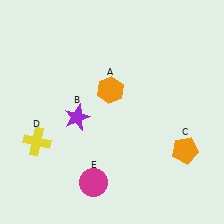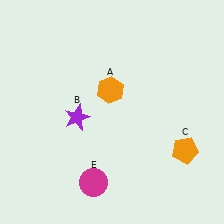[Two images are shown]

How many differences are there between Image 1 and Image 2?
There is 1 difference between the two images.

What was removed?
The yellow cross (D) was removed in Image 2.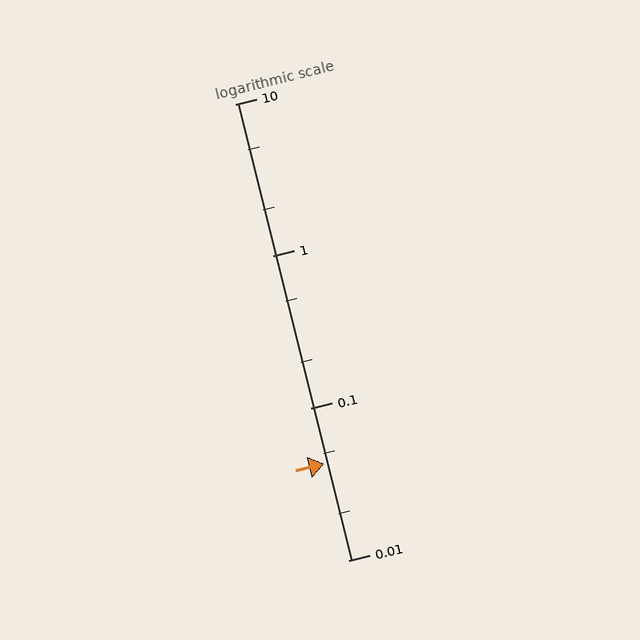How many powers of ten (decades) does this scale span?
The scale spans 3 decades, from 0.01 to 10.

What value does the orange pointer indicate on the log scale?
The pointer indicates approximately 0.043.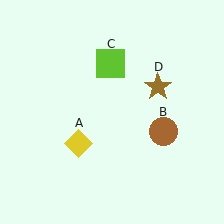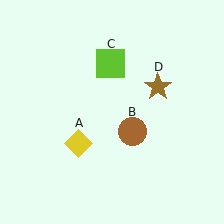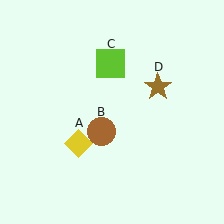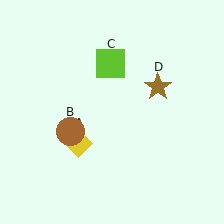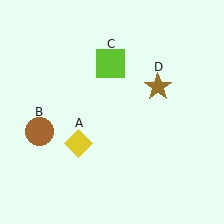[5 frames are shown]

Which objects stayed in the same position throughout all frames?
Yellow diamond (object A) and lime square (object C) and brown star (object D) remained stationary.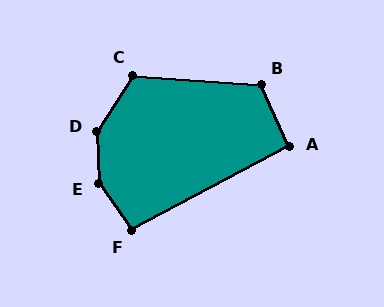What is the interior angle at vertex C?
Approximately 119 degrees (obtuse).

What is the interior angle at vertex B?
Approximately 118 degrees (obtuse).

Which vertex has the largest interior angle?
E, at approximately 147 degrees.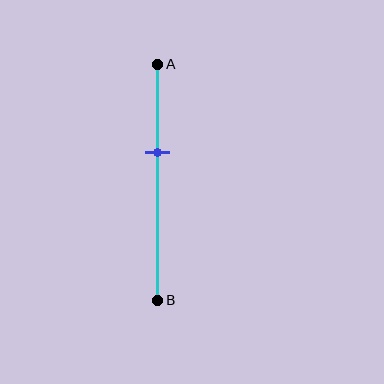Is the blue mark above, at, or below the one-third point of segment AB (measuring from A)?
The blue mark is below the one-third point of segment AB.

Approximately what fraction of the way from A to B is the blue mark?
The blue mark is approximately 35% of the way from A to B.